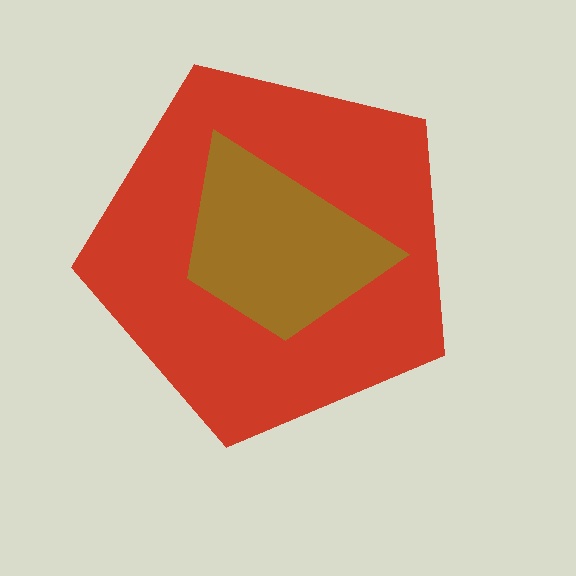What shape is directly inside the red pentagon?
The brown trapezoid.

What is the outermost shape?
The red pentagon.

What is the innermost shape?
The brown trapezoid.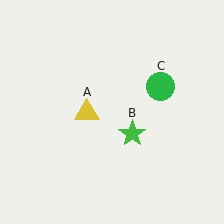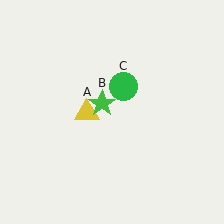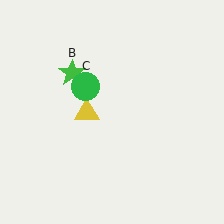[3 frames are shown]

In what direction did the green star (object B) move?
The green star (object B) moved up and to the left.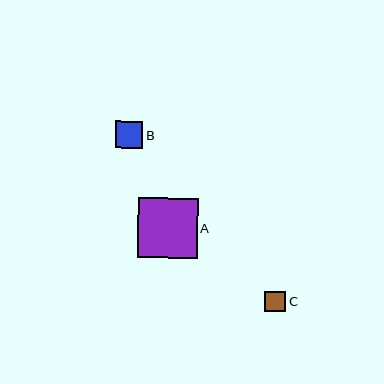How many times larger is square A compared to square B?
Square A is approximately 2.2 times the size of square B.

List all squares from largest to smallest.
From largest to smallest: A, B, C.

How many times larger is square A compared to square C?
Square A is approximately 2.9 times the size of square C.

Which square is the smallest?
Square C is the smallest with a size of approximately 21 pixels.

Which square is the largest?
Square A is the largest with a size of approximately 60 pixels.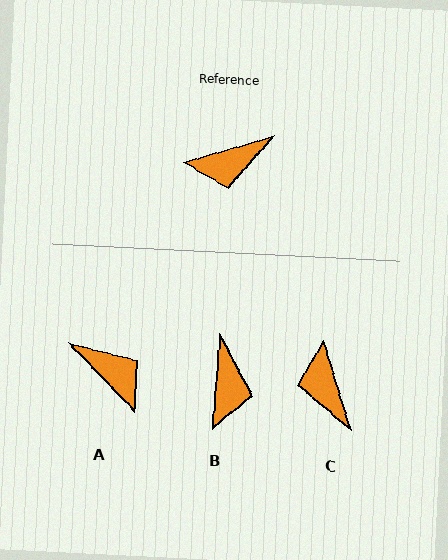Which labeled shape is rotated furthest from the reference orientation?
A, about 118 degrees away.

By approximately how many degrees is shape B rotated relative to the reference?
Approximately 70 degrees counter-clockwise.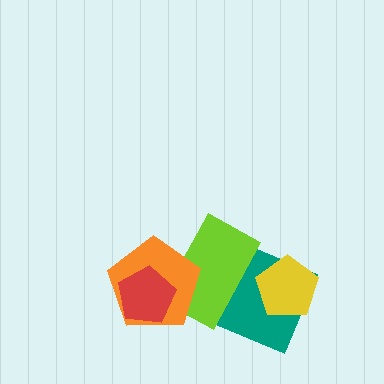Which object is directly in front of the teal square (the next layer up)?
The lime rectangle is directly in front of the teal square.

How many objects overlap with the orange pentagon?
2 objects overlap with the orange pentagon.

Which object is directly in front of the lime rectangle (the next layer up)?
The orange pentagon is directly in front of the lime rectangle.